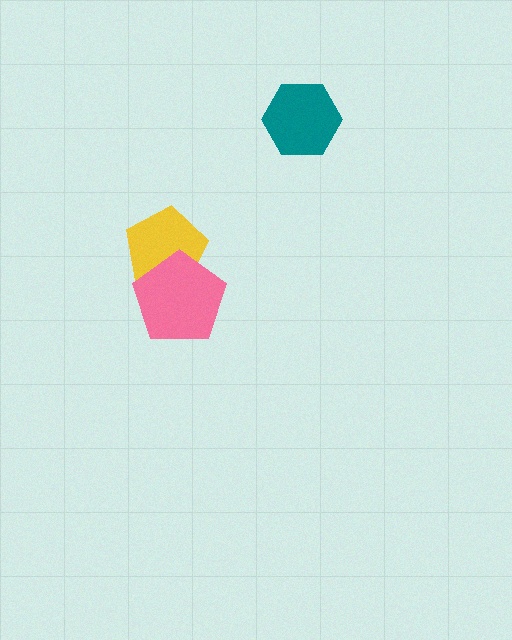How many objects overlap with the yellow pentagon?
1 object overlaps with the yellow pentagon.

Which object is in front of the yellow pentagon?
The pink pentagon is in front of the yellow pentagon.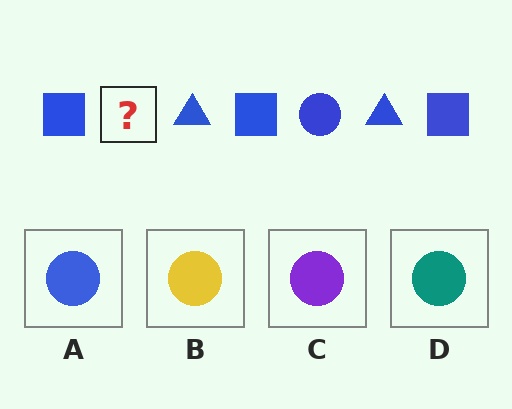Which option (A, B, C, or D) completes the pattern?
A.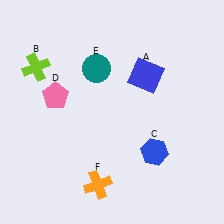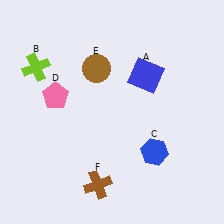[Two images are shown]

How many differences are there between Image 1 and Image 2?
There are 2 differences between the two images.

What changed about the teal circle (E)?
In Image 1, E is teal. In Image 2, it changed to brown.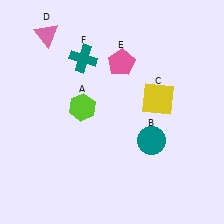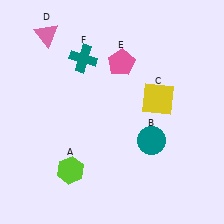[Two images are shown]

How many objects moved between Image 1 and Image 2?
1 object moved between the two images.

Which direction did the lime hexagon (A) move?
The lime hexagon (A) moved down.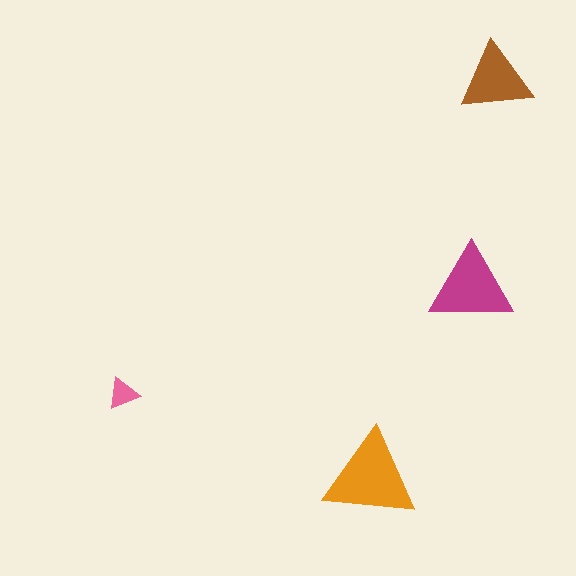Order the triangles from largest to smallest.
the orange one, the magenta one, the brown one, the pink one.